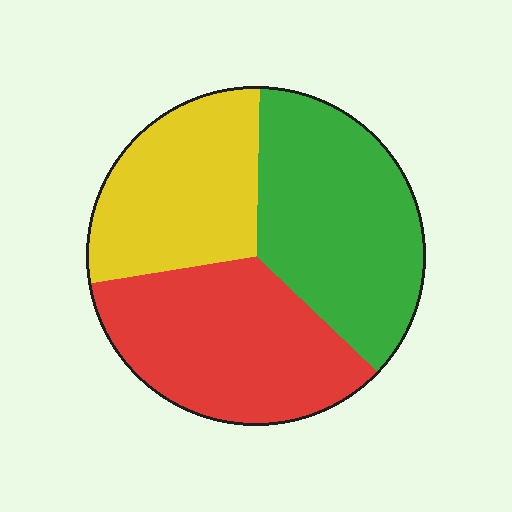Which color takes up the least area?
Yellow, at roughly 30%.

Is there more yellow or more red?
Red.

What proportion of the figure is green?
Green covers 37% of the figure.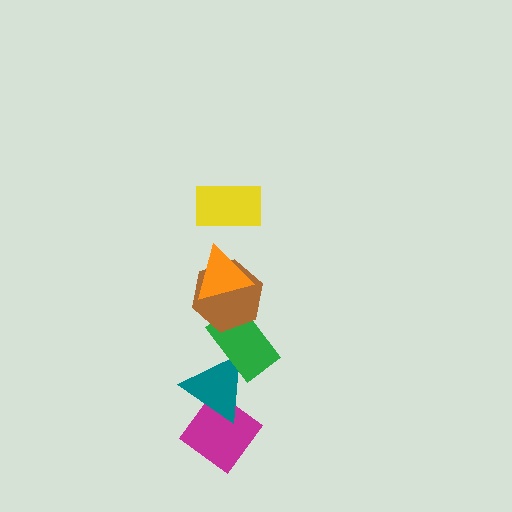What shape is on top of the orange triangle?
The yellow rectangle is on top of the orange triangle.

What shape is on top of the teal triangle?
The green rectangle is on top of the teal triangle.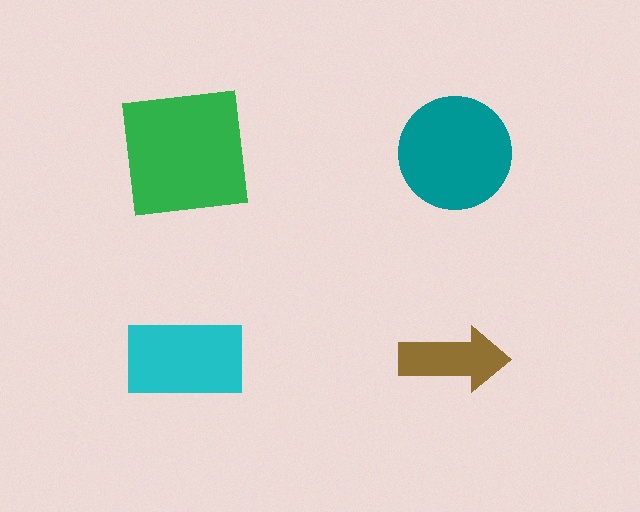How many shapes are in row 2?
2 shapes.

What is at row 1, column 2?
A teal circle.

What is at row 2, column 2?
A brown arrow.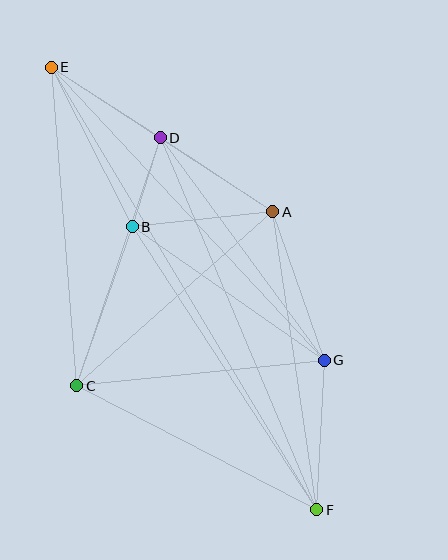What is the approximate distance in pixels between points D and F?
The distance between D and F is approximately 404 pixels.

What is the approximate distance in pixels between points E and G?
The distance between E and G is approximately 401 pixels.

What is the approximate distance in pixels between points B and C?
The distance between B and C is approximately 168 pixels.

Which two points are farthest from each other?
Points E and F are farthest from each other.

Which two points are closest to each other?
Points B and D are closest to each other.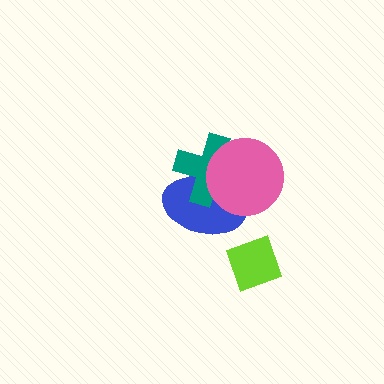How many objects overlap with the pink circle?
2 objects overlap with the pink circle.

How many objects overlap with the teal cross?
2 objects overlap with the teal cross.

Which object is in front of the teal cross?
The pink circle is in front of the teal cross.